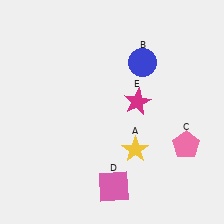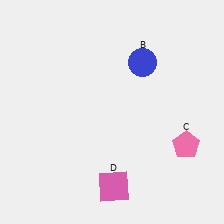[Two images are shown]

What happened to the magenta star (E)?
The magenta star (E) was removed in Image 2. It was in the top-right area of Image 1.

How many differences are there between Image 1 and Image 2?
There are 2 differences between the two images.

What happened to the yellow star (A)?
The yellow star (A) was removed in Image 2. It was in the bottom-right area of Image 1.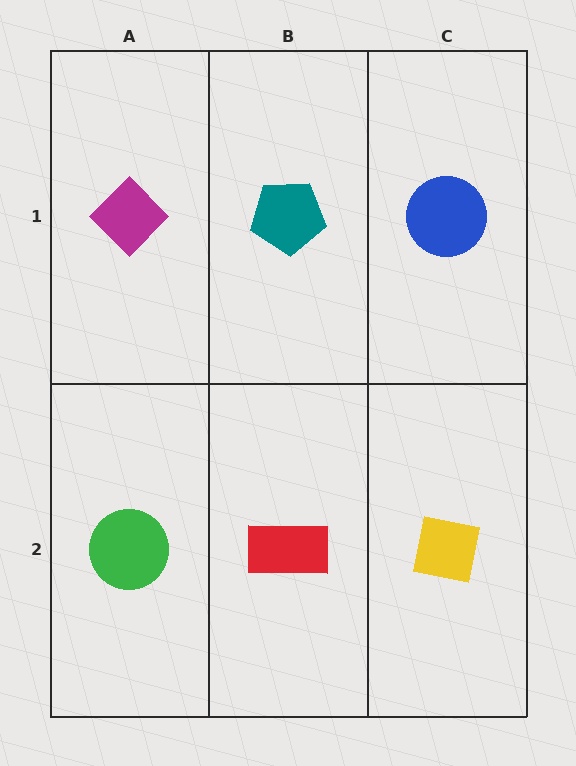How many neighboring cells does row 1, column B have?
3.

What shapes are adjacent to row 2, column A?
A magenta diamond (row 1, column A), a red rectangle (row 2, column B).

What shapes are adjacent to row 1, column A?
A green circle (row 2, column A), a teal pentagon (row 1, column B).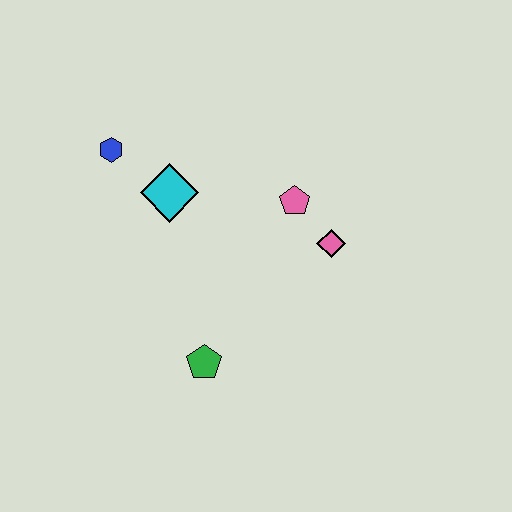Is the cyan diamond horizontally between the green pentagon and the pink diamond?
No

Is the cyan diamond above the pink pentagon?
Yes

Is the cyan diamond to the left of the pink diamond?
Yes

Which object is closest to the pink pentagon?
The pink diamond is closest to the pink pentagon.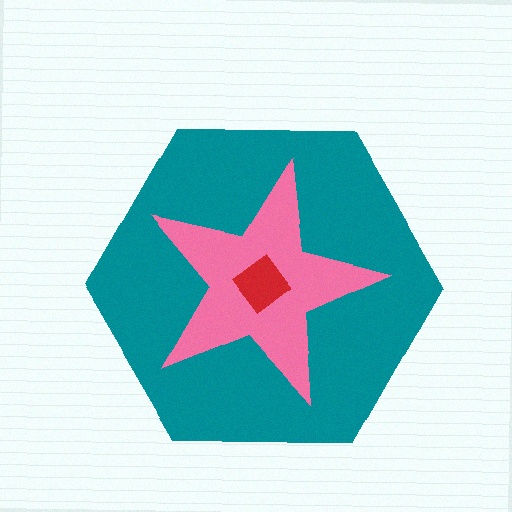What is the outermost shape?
The teal hexagon.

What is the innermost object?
The red diamond.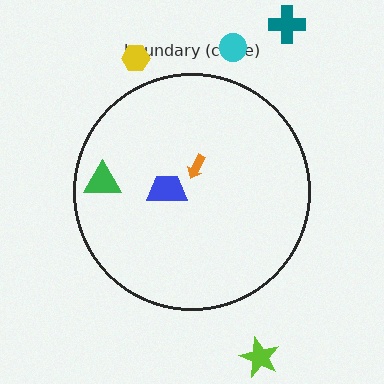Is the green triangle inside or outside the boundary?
Inside.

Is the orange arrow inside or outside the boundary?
Inside.